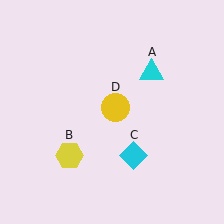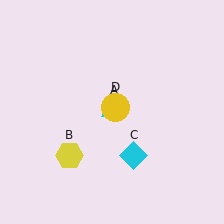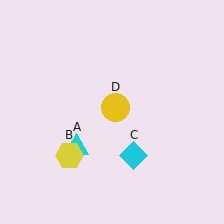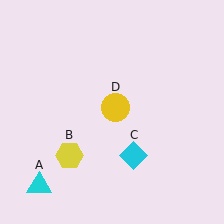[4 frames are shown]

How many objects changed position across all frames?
1 object changed position: cyan triangle (object A).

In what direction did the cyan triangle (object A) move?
The cyan triangle (object A) moved down and to the left.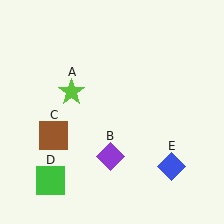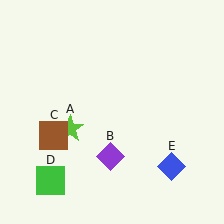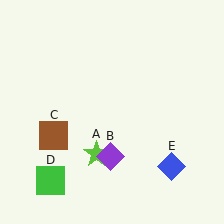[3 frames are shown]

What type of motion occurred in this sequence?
The lime star (object A) rotated counterclockwise around the center of the scene.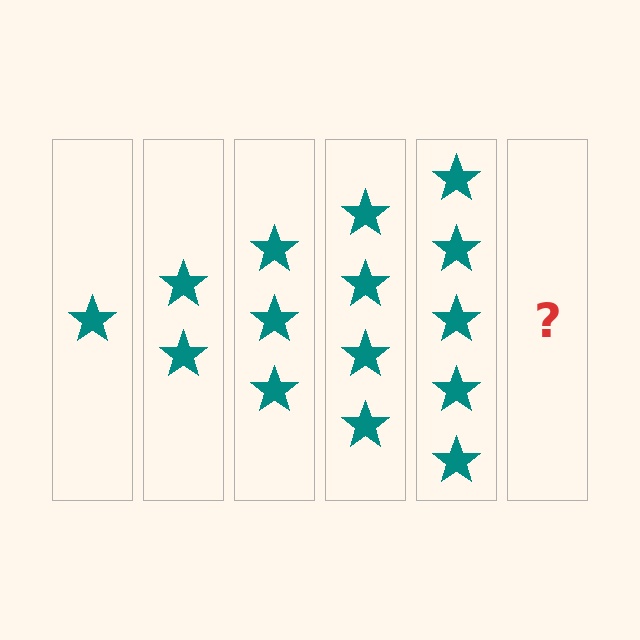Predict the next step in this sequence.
The next step is 6 stars.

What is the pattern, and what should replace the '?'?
The pattern is that each step adds one more star. The '?' should be 6 stars.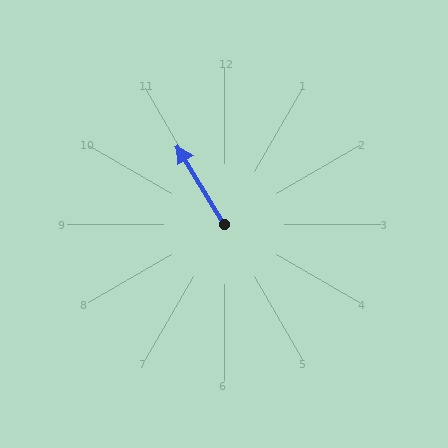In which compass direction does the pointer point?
Northwest.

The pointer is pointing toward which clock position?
Roughly 11 o'clock.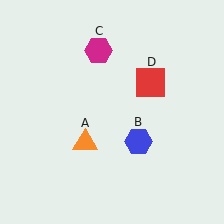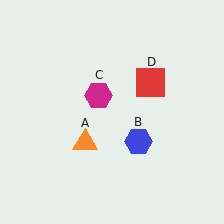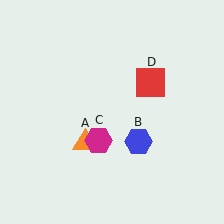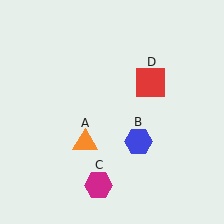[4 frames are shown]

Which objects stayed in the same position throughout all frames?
Orange triangle (object A) and blue hexagon (object B) and red square (object D) remained stationary.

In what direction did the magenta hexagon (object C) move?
The magenta hexagon (object C) moved down.